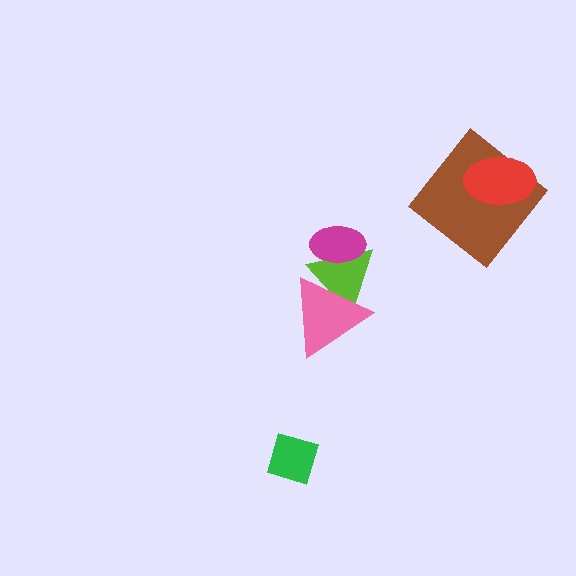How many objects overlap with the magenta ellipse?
1 object overlaps with the magenta ellipse.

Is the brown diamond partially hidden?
Yes, it is partially covered by another shape.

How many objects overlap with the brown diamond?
1 object overlaps with the brown diamond.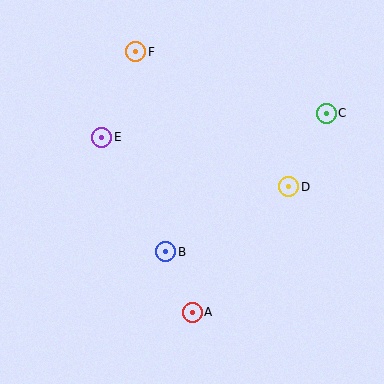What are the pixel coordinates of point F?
Point F is at (136, 52).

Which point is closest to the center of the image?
Point B at (166, 252) is closest to the center.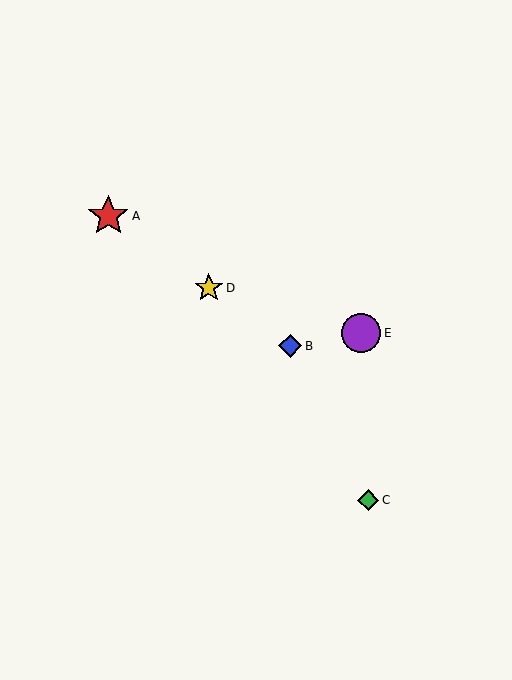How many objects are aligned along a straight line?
3 objects (A, B, D) are aligned along a straight line.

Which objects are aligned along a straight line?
Objects A, B, D are aligned along a straight line.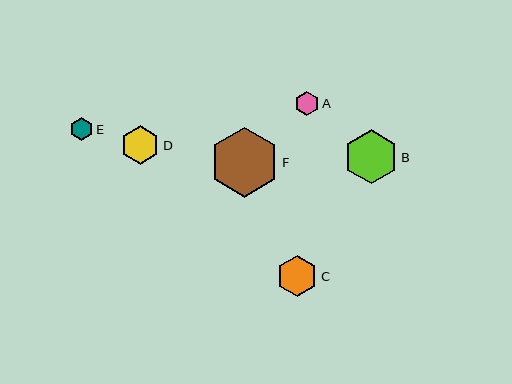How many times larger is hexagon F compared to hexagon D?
Hexagon F is approximately 1.8 times the size of hexagon D.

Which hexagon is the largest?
Hexagon F is the largest with a size of approximately 70 pixels.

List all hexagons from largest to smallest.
From largest to smallest: F, B, C, D, A, E.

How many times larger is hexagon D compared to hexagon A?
Hexagon D is approximately 1.6 times the size of hexagon A.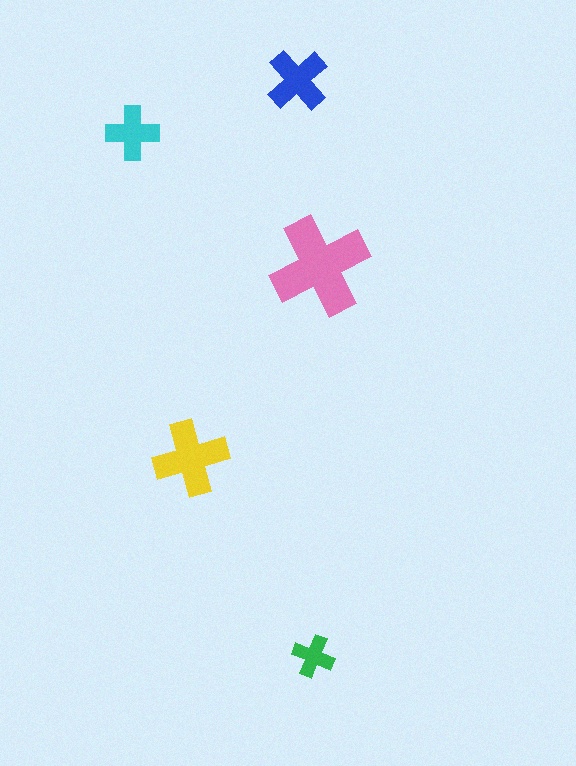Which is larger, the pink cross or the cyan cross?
The pink one.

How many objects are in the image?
There are 5 objects in the image.